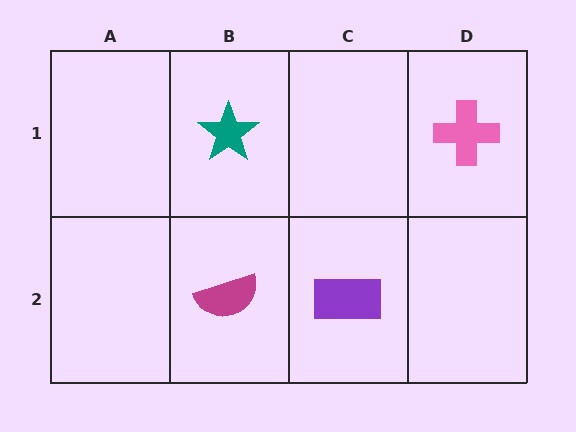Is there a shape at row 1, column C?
No, that cell is empty.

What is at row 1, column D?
A pink cross.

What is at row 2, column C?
A purple rectangle.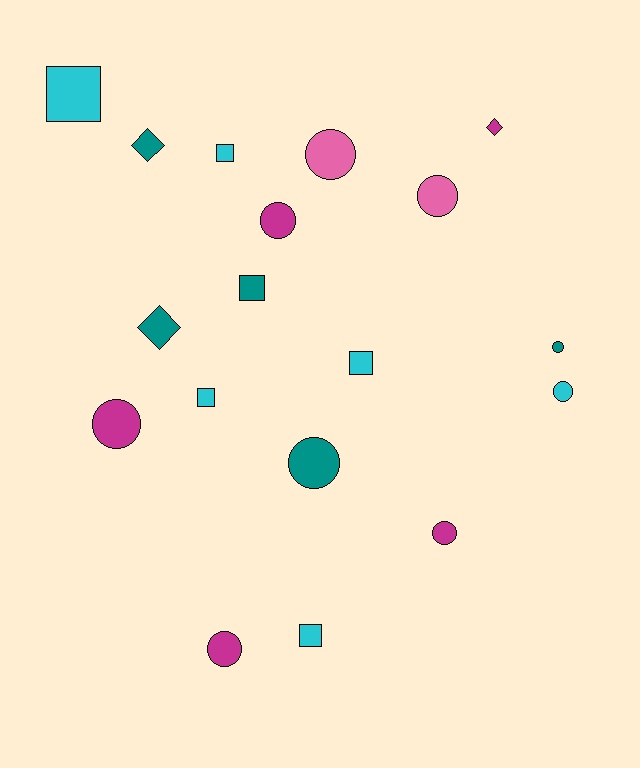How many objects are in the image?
There are 18 objects.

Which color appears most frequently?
Cyan, with 6 objects.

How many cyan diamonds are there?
There are no cyan diamonds.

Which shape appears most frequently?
Circle, with 9 objects.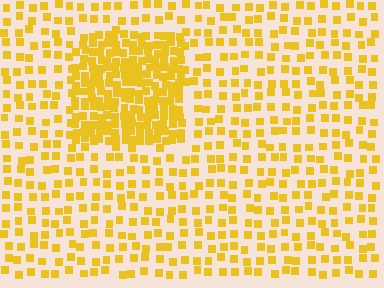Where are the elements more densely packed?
The elements are more densely packed inside the rectangle boundary.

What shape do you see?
I see a rectangle.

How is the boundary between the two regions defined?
The boundary is defined by a change in element density (approximately 2.5x ratio). All elements are the same color, size, and shape.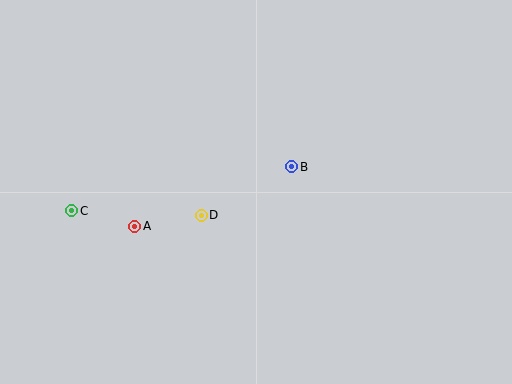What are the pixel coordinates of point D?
Point D is at (201, 215).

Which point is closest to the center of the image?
Point B at (292, 167) is closest to the center.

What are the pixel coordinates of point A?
Point A is at (135, 226).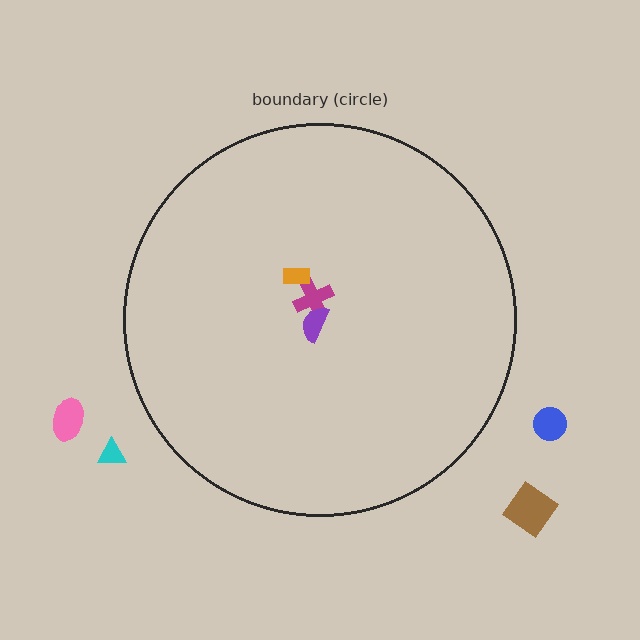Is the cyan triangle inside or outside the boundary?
Outside.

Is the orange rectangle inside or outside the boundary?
Inside.